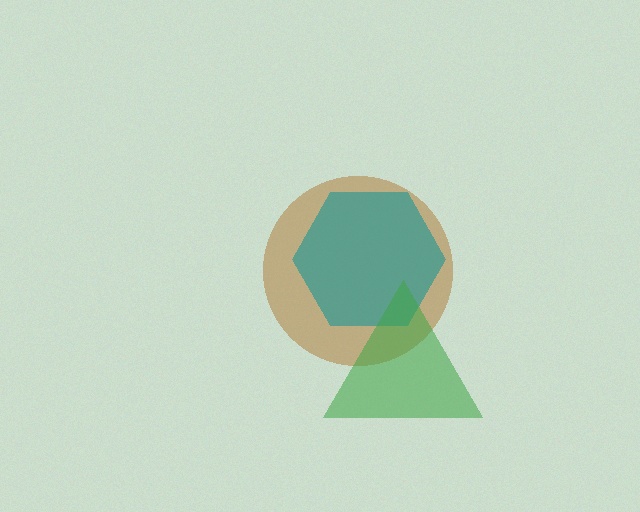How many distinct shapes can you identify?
There are 3 distinct shapes: a brown circle, a teal hexagon, a green triangle.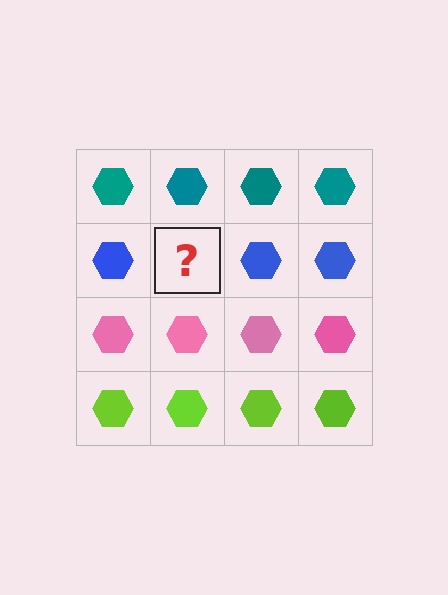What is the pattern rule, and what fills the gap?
The rule is that each row has a consistent color. The gap should be filled with a blue hexagon.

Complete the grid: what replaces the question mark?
The question mark should be replaced with a blue hexagon.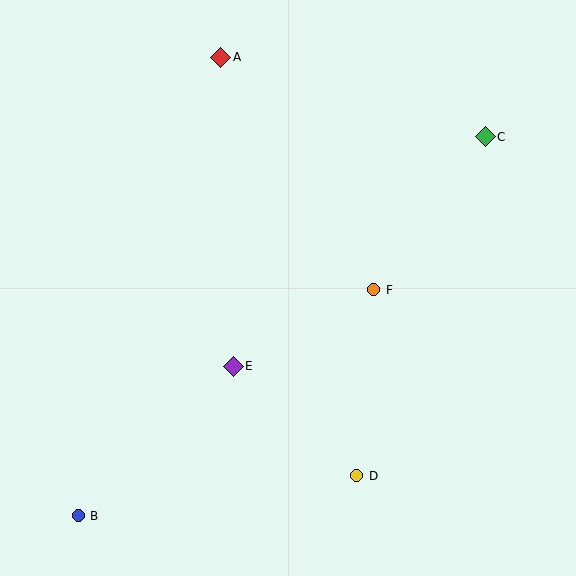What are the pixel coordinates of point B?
Point B is at (78, 516).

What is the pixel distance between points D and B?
The distance between D and B is 281 pixels.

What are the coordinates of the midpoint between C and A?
The midpoint between C and A is at (353, 97).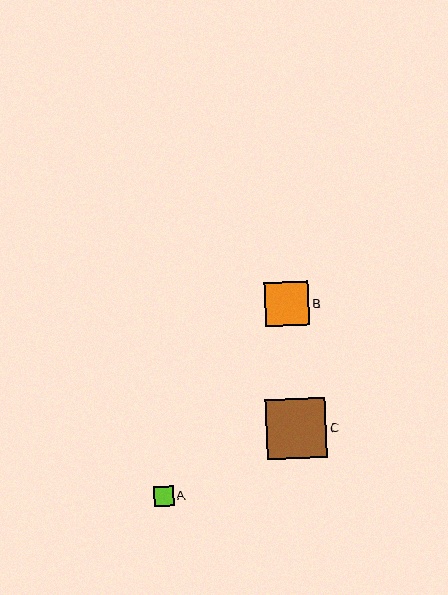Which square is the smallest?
Square A is the smallest with a size of approximately 20 pixels.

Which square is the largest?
Square C is the largest with a size of approximately 60 pixels.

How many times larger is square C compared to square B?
Square C is approximately 1.4 times the size of square B.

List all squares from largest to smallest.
From largest to smallest: C, B, A.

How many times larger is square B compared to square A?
Square B is approximately 2.2 times the size of square A.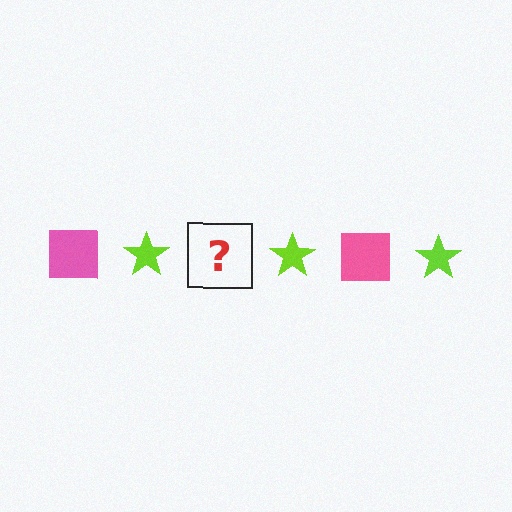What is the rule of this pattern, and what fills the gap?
The rule is that the pattern alternates between pink square and lime star. The gap should be filled with a pink square.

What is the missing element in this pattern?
The missing element is a pink square.